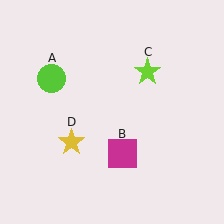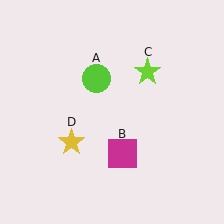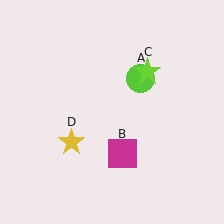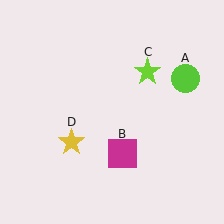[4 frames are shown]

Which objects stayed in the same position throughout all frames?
Magenta square (object B) and lime star (object C) and yellow star (object D) remained stationary.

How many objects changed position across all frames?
1 object changed position: lime circle (object A).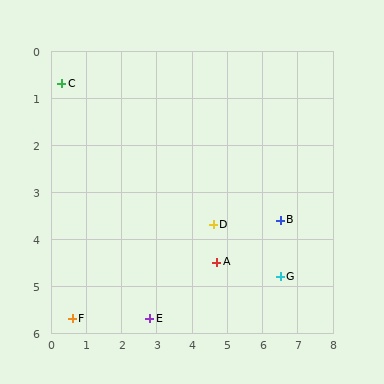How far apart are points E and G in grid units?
Points E and G are about 3.8 grid units apart.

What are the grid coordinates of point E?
Point E is at approximately (2.8, 5.7).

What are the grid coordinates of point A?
Point A is at approximately (4.7, 4.5).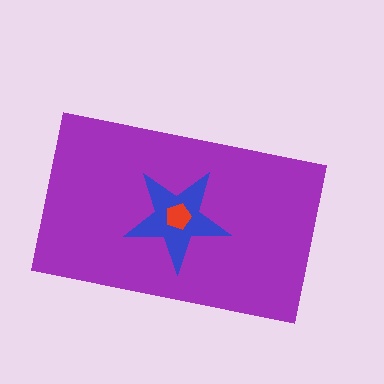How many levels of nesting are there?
3.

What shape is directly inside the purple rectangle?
The blue star.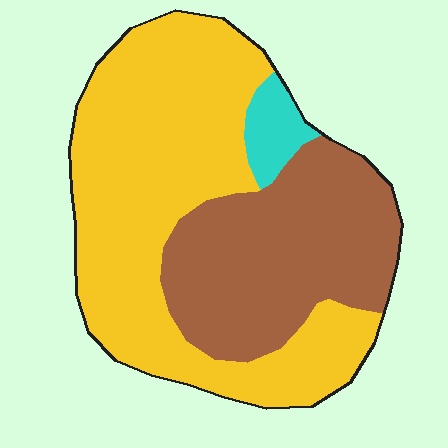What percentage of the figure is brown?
Brown covers around 35% of the figure.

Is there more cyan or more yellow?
Yellow.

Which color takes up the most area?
Yellow, at roughly 60%.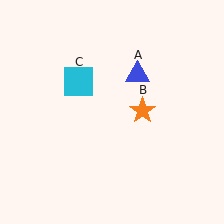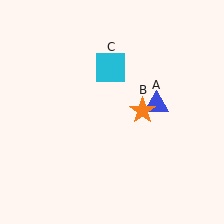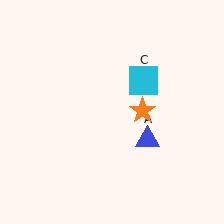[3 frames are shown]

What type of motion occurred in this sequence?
The blue triangle (object A), cyan square (object C) rotated clockwise around the center of the scene.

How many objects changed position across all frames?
2 objects changed position: blue triangle (object A), cyan square (object C).